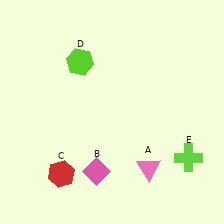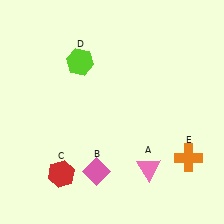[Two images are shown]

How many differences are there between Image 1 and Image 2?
There is 1 difference between the two images.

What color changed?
The cross (E) changed from lime in Image 1 to orange in Image 2.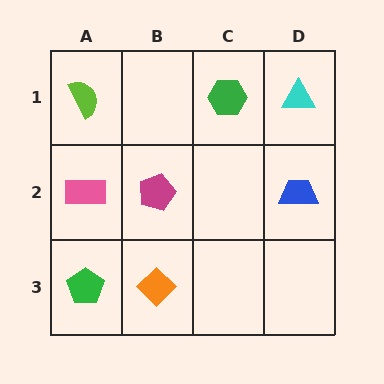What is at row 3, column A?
A green pentagon.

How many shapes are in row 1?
3 shapes.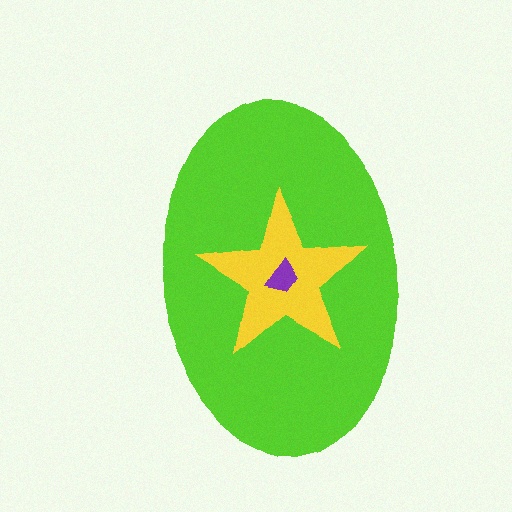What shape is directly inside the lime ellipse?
The yellow star.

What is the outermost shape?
The lime ellipse.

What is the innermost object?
The purple trapezoid.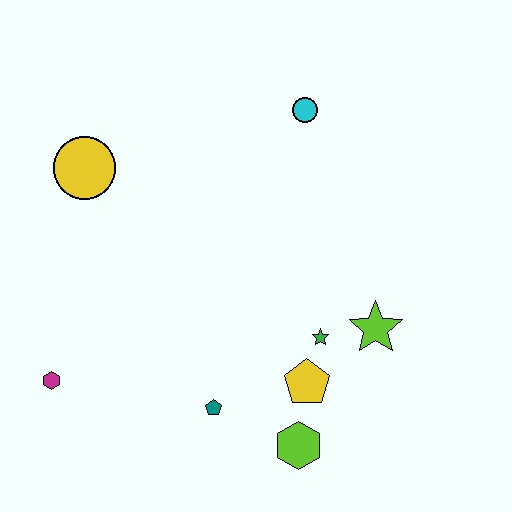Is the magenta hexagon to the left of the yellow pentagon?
Yes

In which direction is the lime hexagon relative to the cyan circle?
The lime hexagon is below the cyan circle.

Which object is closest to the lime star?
The green star is closest to the lime star.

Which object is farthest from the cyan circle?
The magenta hexagon is farthest from the cyan circle.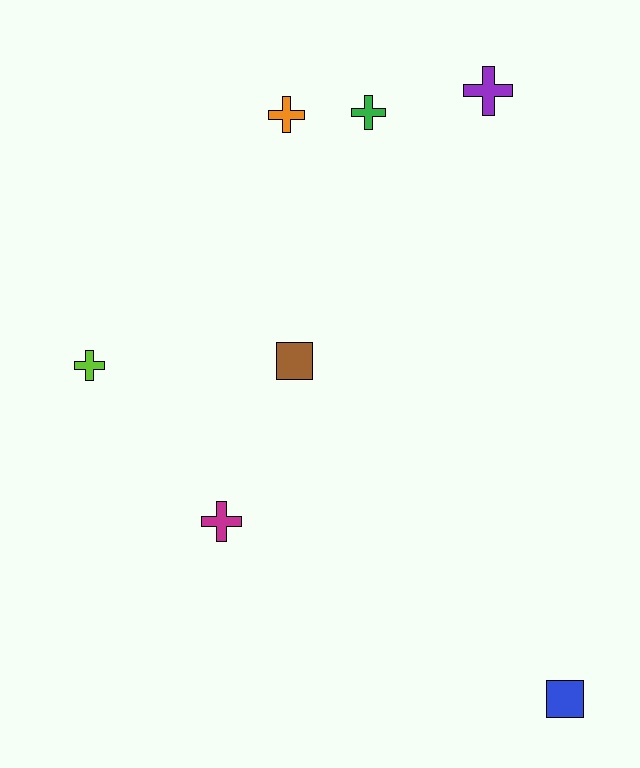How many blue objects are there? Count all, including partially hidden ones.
There is 1 blue object.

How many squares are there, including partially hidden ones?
There are 2 squares.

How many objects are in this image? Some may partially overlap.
There are 7 objects.